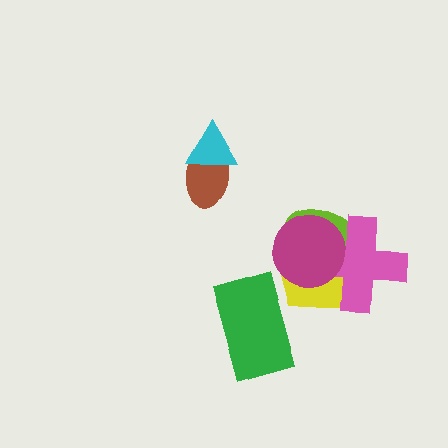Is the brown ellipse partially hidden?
Yes, it is partially covered by another shape.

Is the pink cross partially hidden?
Yes, it is partially covered by another shape.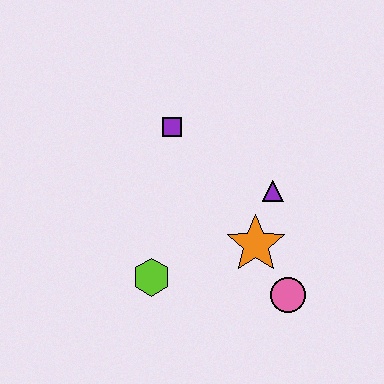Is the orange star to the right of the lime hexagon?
Yes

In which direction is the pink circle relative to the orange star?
The pink circle is below the orange star.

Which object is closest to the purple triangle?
The orange star is closest to the purple triangle.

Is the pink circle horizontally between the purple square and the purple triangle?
No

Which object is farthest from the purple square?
The pink circle is farthest from the purple square.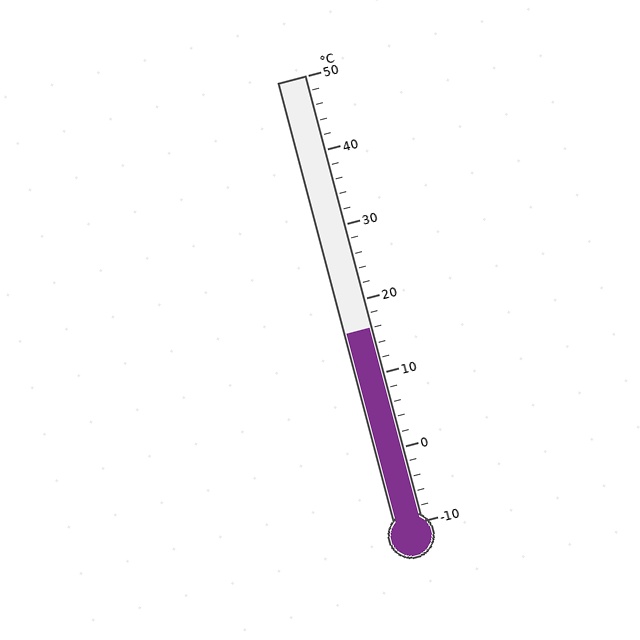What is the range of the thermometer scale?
The thermometer scale ranges from -10°C to 50°C.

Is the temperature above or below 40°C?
The temperature is below 40°C.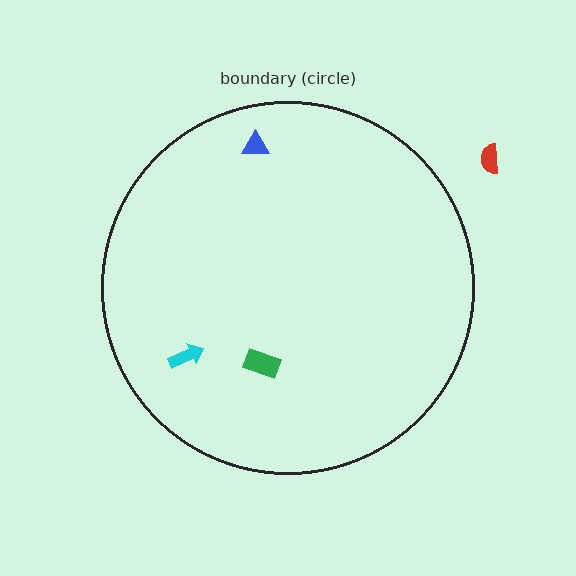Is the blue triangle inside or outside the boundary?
Inside.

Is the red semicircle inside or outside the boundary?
Outside.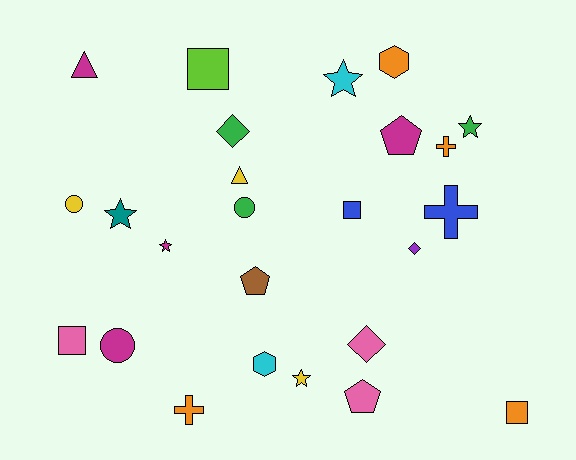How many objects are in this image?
There are 25 objects.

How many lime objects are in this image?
There is 1 lime object.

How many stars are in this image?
There are 5 stars.